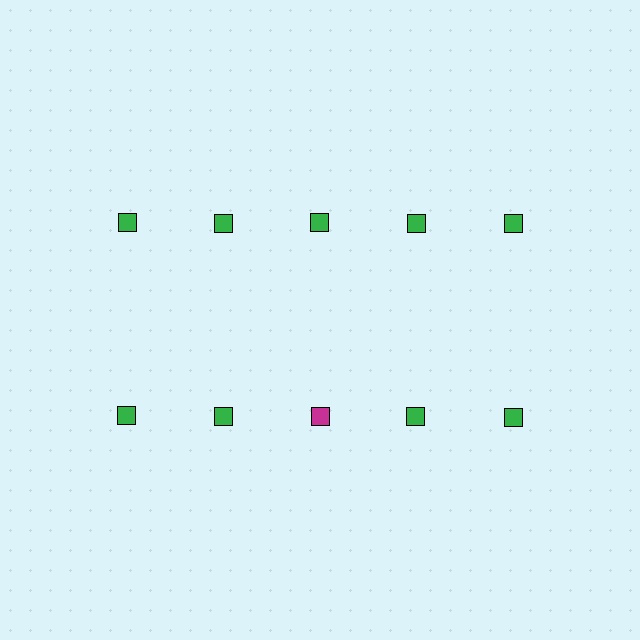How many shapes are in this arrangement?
There are 10 shapes arranged in a grid pattern.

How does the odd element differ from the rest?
It has a different color: magenta instead of green.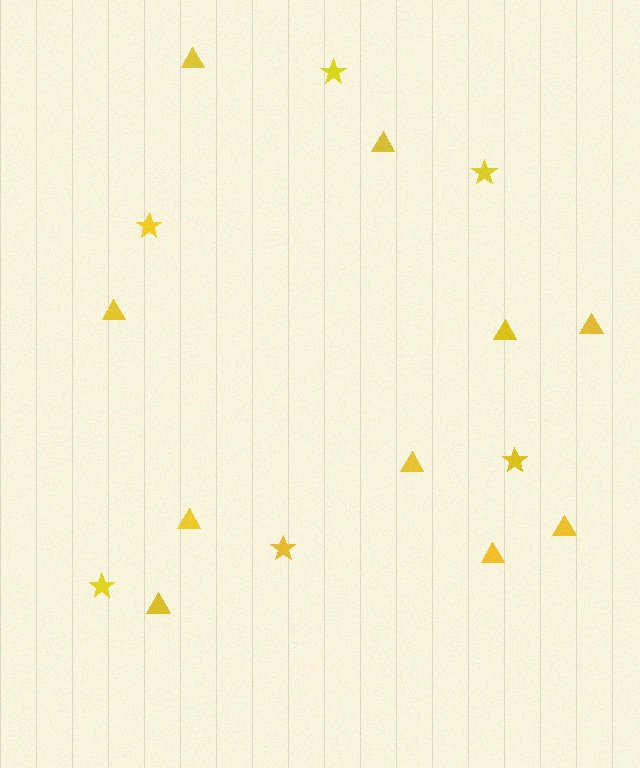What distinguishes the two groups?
There are 2 groups: one group of stars (6) and one group of triangles (10).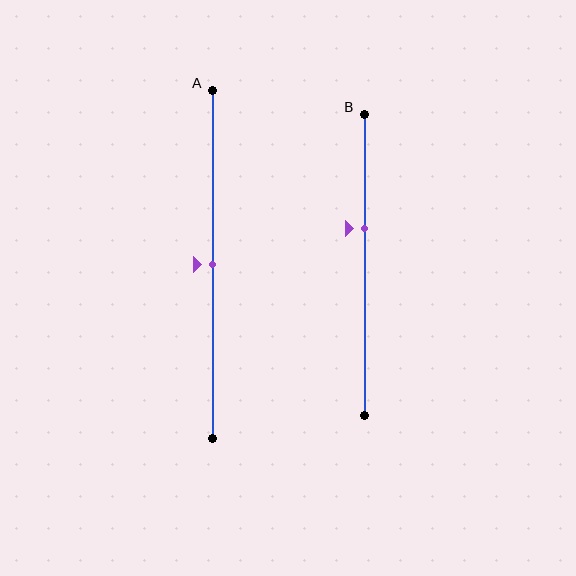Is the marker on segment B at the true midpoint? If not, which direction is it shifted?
No, the marker on segment B is shifted upward by about 12% of the segment length.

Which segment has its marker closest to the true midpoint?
Segment A has its marker closest to the true midpoint.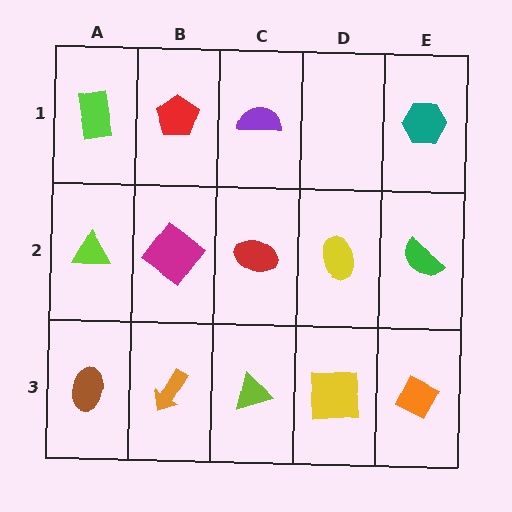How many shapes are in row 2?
5 shapes.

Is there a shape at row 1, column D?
No, that cell is empty.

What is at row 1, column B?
A red pentagon.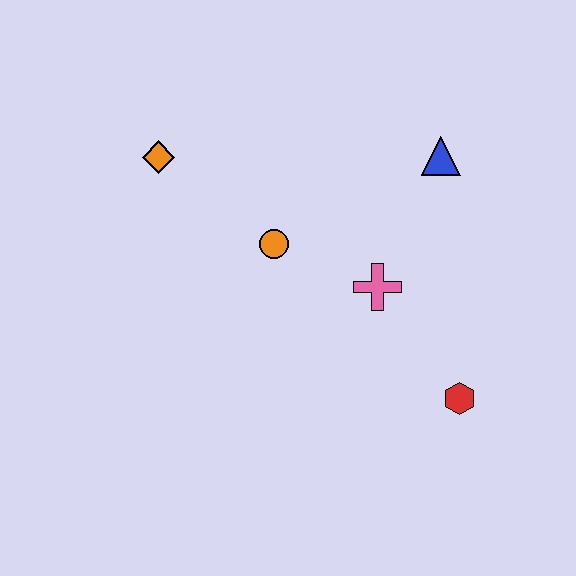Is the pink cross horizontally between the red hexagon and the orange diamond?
Yes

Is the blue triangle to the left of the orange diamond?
No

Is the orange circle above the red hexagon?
Yes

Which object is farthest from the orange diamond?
The red hexagon is farthest from the orange diamond.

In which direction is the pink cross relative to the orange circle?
The pink cross is to the right of the orange circle.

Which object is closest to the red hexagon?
The pink cross is closest to the red hexagon.